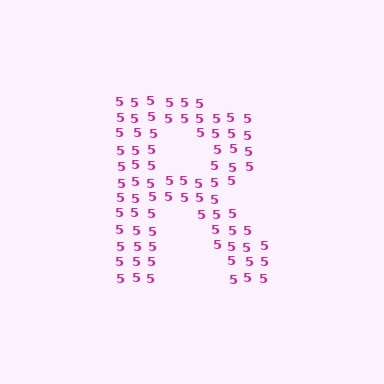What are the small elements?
The small elements are digit 5's.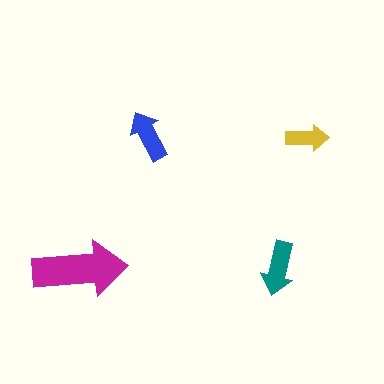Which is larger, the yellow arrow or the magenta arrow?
The magenta one.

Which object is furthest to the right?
The yellow arrow is rightmost.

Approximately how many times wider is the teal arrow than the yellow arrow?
About 1.5 times wider.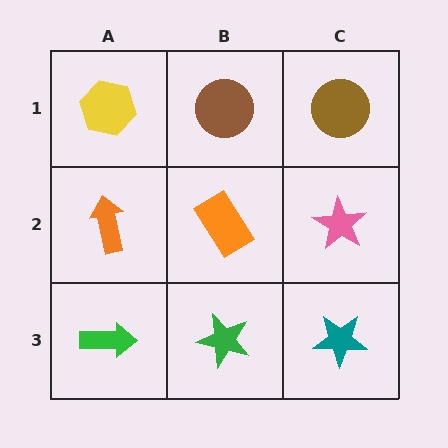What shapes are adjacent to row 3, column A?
An orange arrow (row 2, column A), a green star (row 3, column B).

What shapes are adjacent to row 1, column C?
A pink star (row 2, column C), a brown circle (row 1, column B).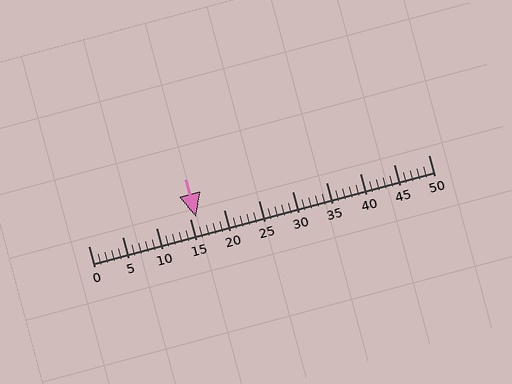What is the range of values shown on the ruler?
The ruler shows values from 0 to 50.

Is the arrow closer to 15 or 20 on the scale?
The arrow is closer to 15.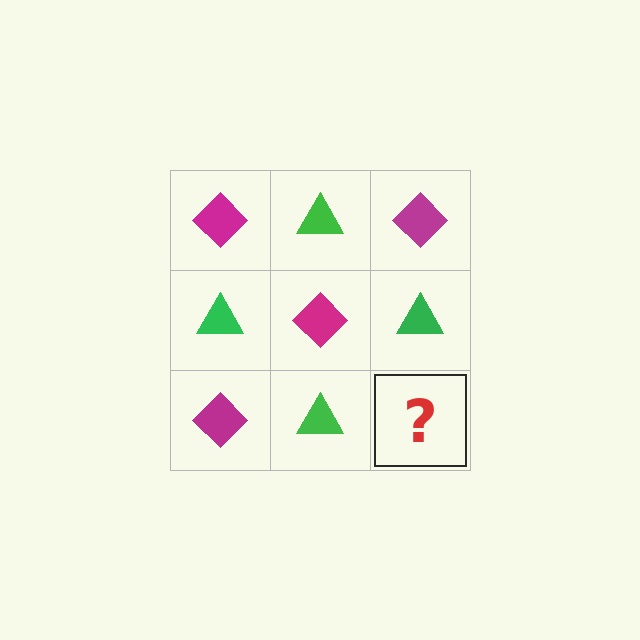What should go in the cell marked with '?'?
The missing cell should contain a magenta diamond.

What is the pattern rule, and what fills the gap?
The rule is that it alternates magenta diamond and green triangle in a checkerboard pattern. The gap should be filled with a magenta diamond.